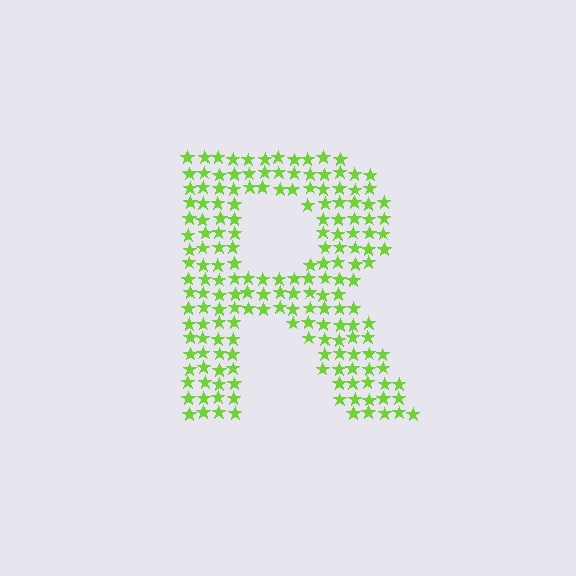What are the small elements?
The small elements are stars.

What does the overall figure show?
The overall figure shows the letter R.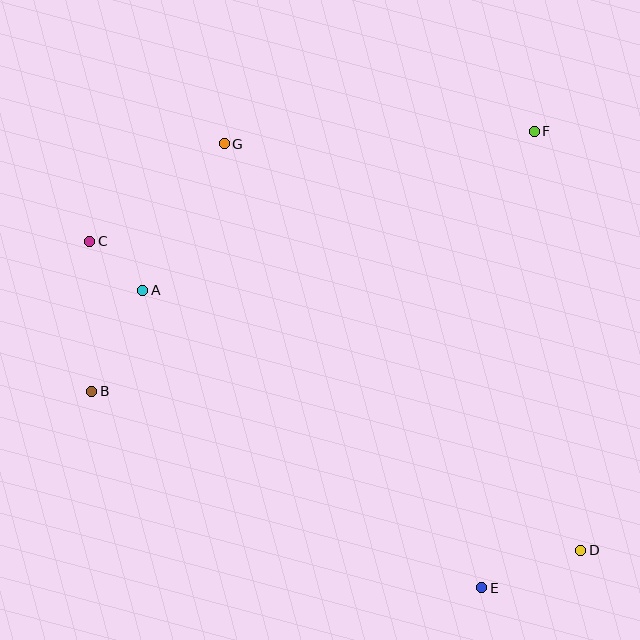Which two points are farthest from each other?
Points C and D are farthest from each other.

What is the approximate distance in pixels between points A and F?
The distance between A and F is approximately 423 pixels.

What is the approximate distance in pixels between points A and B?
The distance between A and B is approximately 113 pixels.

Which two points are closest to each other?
Points A and C are closest to each other.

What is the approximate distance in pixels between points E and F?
The distance between E and F is approximately 460 pixels.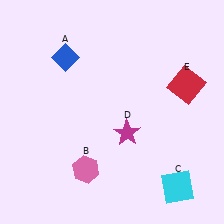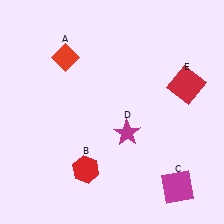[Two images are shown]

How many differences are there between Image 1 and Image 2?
There are 3 differences between the two images.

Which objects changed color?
A changed from blue to red. B changed from pink to red. C changed from cyan to magenta.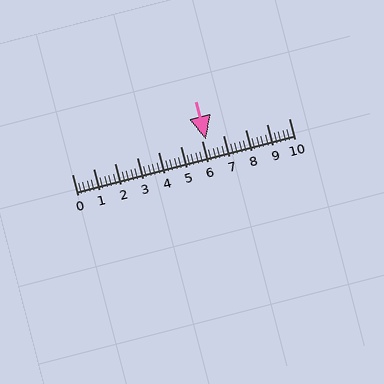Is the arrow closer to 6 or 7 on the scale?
The arrow is closer to 6.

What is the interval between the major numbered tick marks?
The major tick marks are spaced 1 units apart.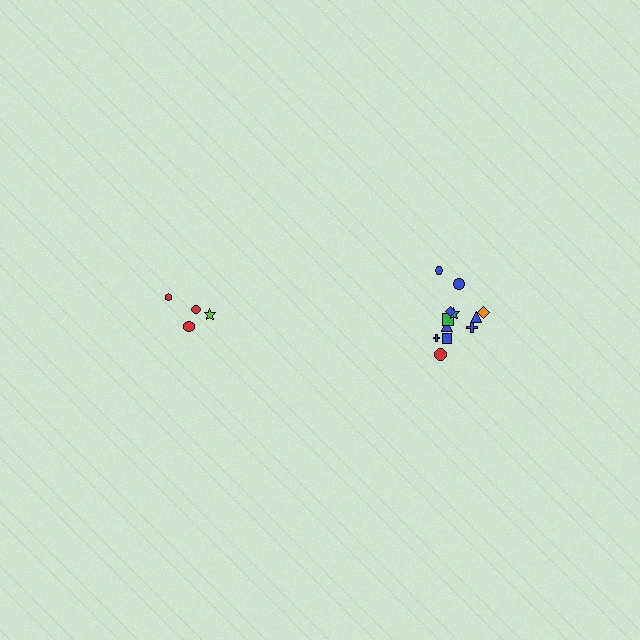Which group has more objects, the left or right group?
The right group.